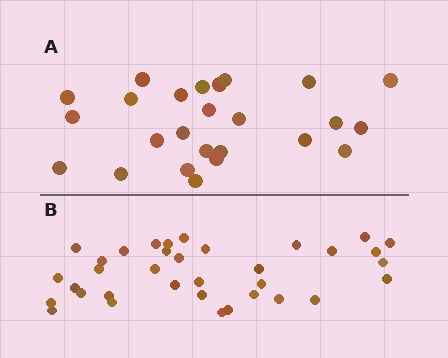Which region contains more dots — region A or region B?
Region B (the bottom region) has more dots.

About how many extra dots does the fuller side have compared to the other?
Region B has roughly 10 or so more dots than region A.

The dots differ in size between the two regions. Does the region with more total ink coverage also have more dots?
No. Region A has more total ink coverage because its dots are larger, but region B actually contains more individual dots. Total area can be misleading — the number of items is what matters here.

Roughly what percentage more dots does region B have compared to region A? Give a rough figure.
About 40% more.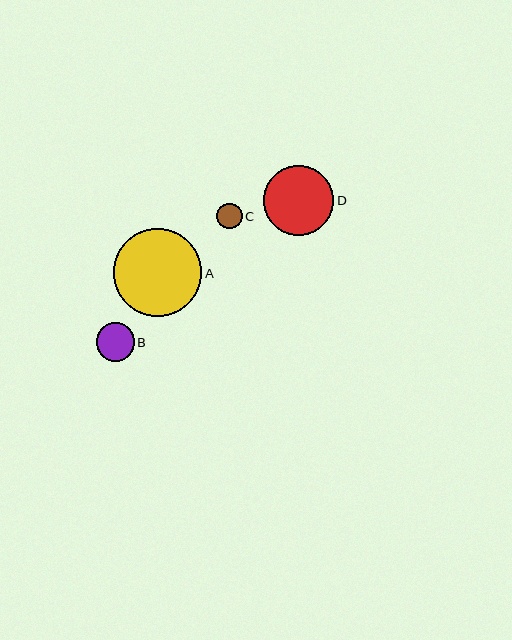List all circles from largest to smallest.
From largest to smallest: A, D, B, C.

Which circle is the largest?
Circle A is the largest with a size of approximately 88 pixels.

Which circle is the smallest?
Circle C is the smallest with a size of approximately 26 pixels.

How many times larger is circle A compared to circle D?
Circle A is approximately 1.3 times the size of circle D.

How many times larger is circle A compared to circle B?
Circle A is approximately 2.3 times the size of circle B.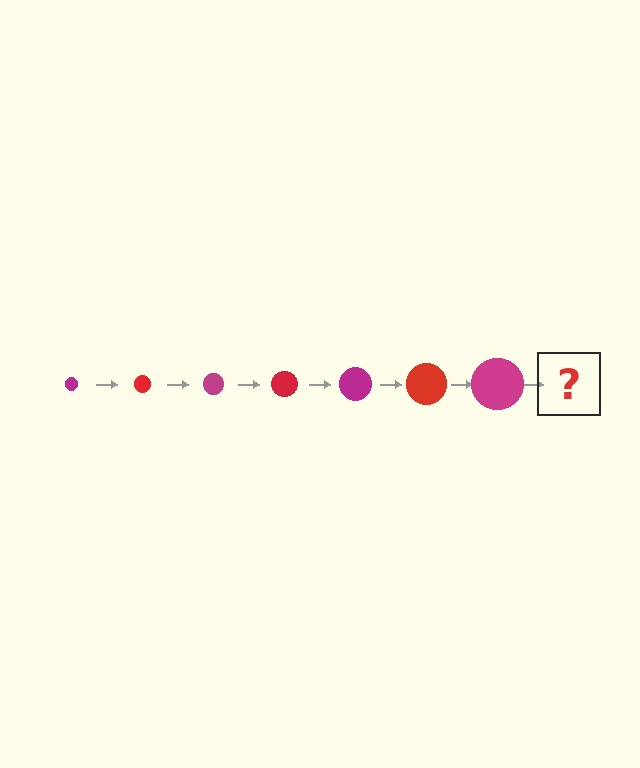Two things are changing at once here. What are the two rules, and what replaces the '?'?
The two rules are that the circle grows larger each step and the color cycles through magenta and red. The '?' should be a red circle, larger than the previous one.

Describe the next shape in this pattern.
It should be a red circle, larger than the previous one.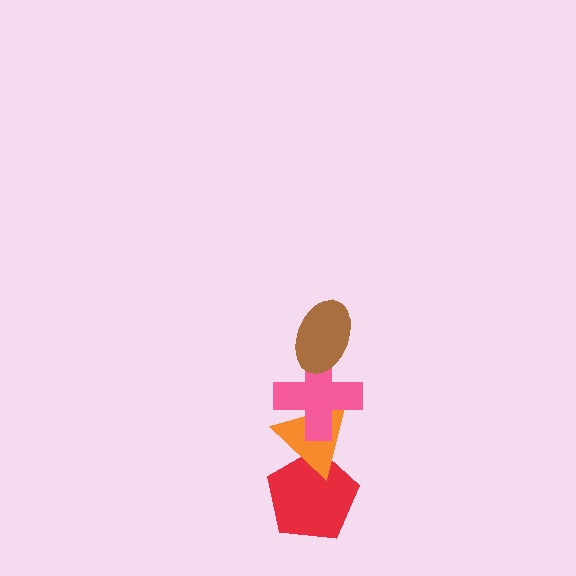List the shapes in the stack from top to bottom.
From top to bottom: the brown ellipse, the pink cross, the orange triangle, the red pentagon.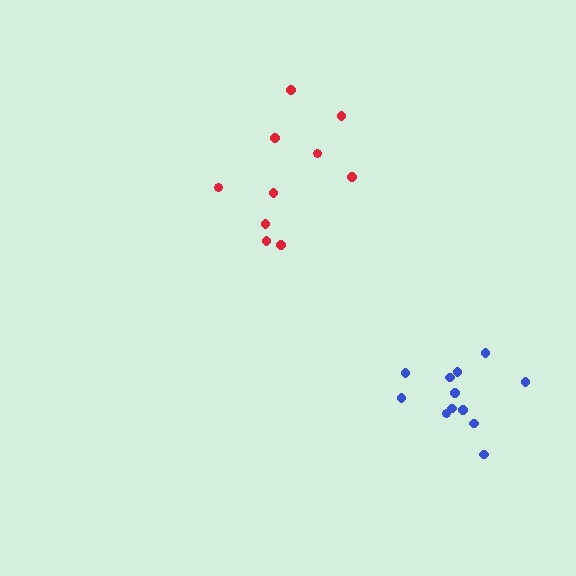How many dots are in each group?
Group 1: 12 dots, Group 2: 10 dots (22 total).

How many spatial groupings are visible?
There are 2 spatial groupings.